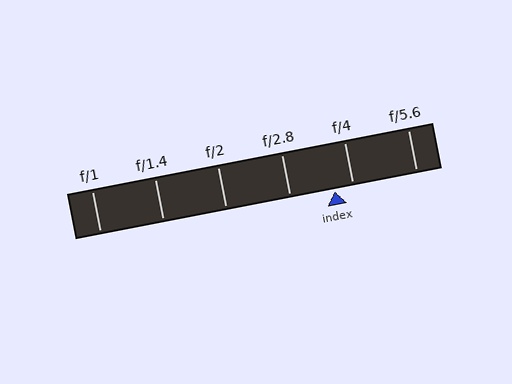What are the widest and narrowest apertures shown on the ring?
The widest aperture shown is f/1 and the narrowest is f/5.6.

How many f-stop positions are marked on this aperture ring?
There are 6 f-stop positions marked.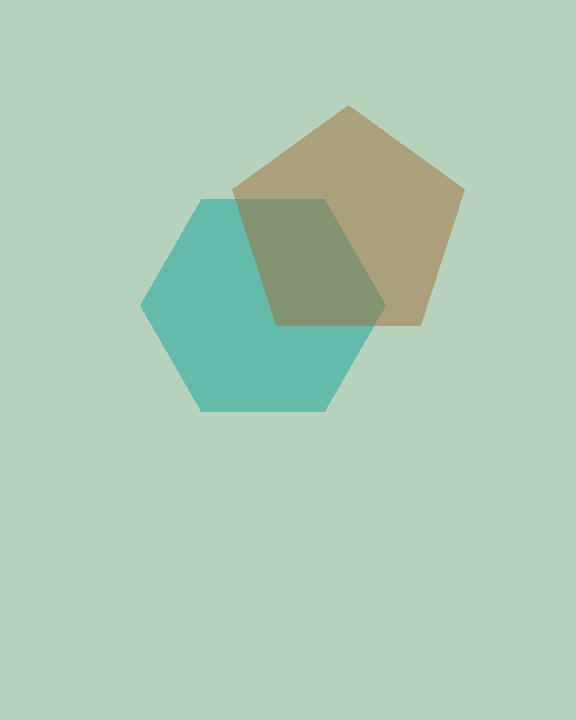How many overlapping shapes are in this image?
There are 2 overlapping shapes in the image.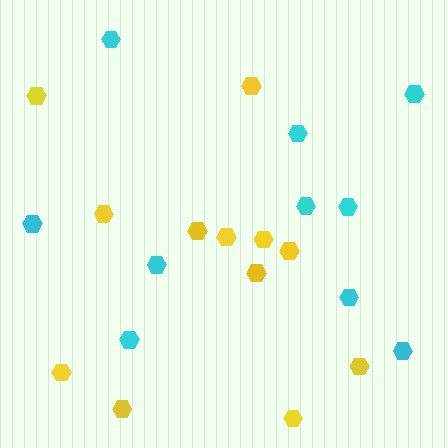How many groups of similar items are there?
There are 2 groups: one group of yellow hexagons (12) and one group of cyan hexagons (10).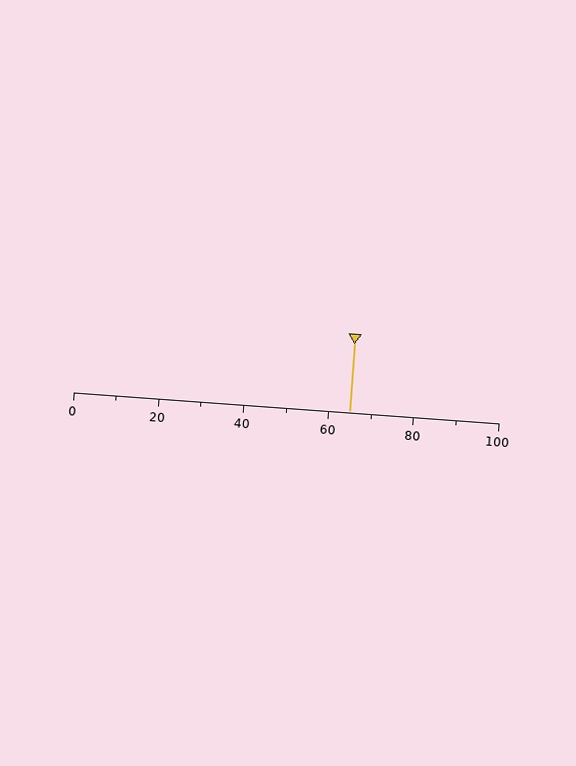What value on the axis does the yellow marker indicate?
The marker indicates approximately 65.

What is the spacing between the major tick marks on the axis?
The major ticks are spaced 20 apart.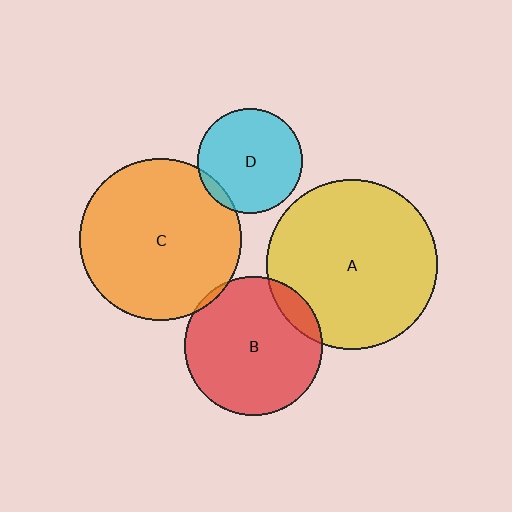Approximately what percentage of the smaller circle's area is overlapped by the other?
Approximately 5%.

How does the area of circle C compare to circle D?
Approximately 2.4 times.